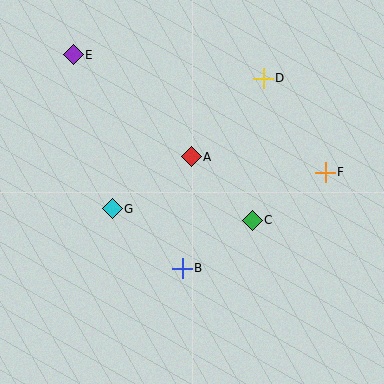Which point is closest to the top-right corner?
Point D is closest to the top-right corner.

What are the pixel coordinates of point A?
Point A is at (191, 157).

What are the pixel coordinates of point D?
Point D is at (263, 78).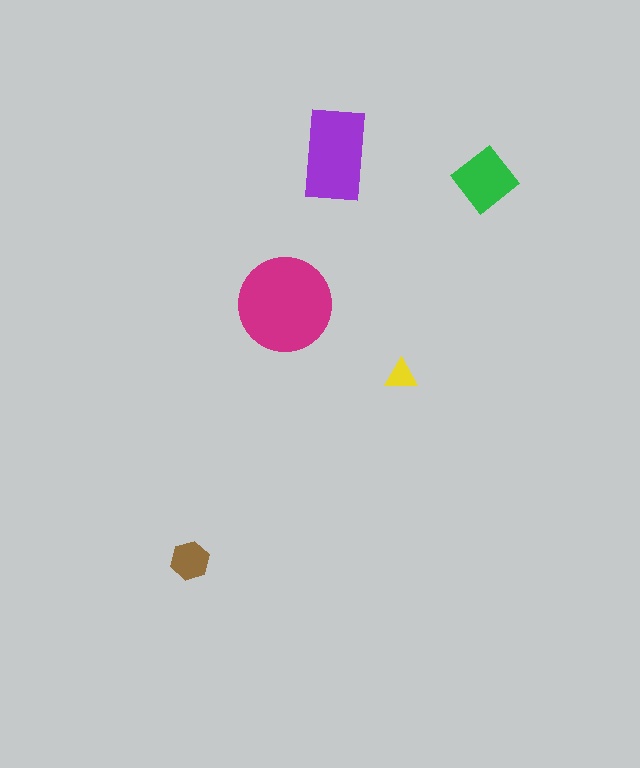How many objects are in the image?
There are 5 objects in the image.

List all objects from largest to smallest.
The magenta circle, the purple rectangle, the green diamond, the brown hexagon, the yellow triangle.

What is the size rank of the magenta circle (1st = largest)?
1st.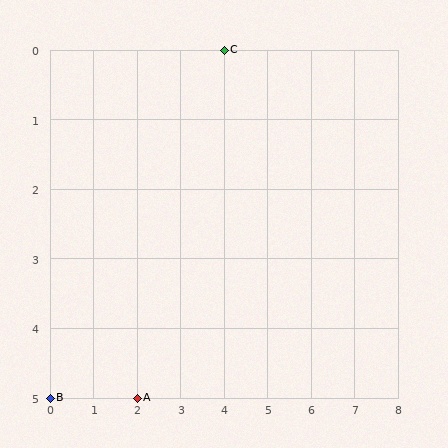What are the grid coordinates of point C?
Point C is at grid coordinates (4, 0).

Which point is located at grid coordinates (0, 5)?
Point B is at (0, 5).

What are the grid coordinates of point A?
Point A is at grid coordinates (2, 5).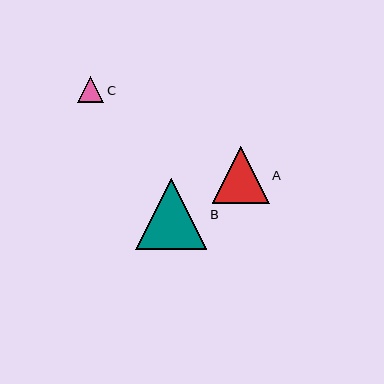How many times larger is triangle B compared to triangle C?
Triangle B is approximately 2.7 times the size of triangle C.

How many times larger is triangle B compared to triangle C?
Triangle B is approximately 2.7 times the size of triangle C.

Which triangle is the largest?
Triangle B is the largest with a size of approximately 71 pixels.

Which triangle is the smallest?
Triangle C is the smallest with a size of approximately 26 pixels.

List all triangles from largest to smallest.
From largest to smallest: B, A, C.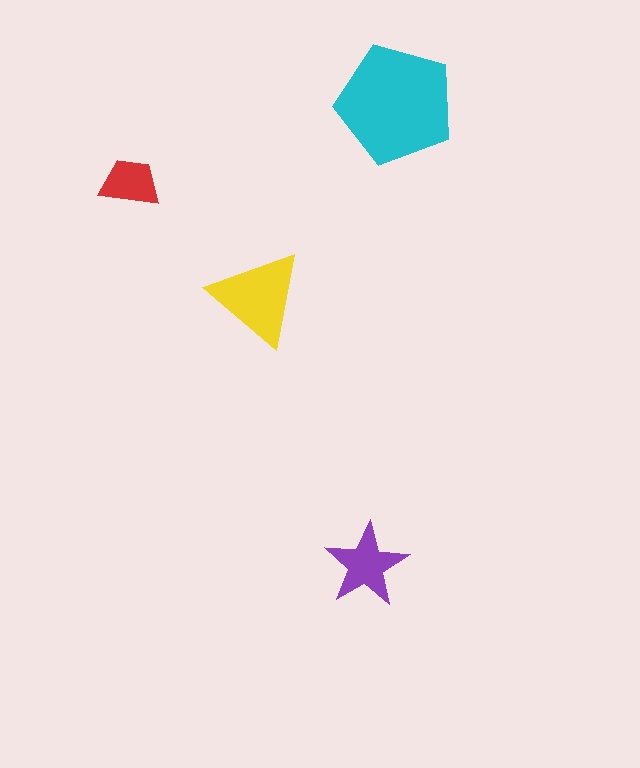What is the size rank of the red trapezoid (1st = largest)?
4th.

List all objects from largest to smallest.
The cyan pentagon, the yellow triangle, the purple star, the red trapezoid.